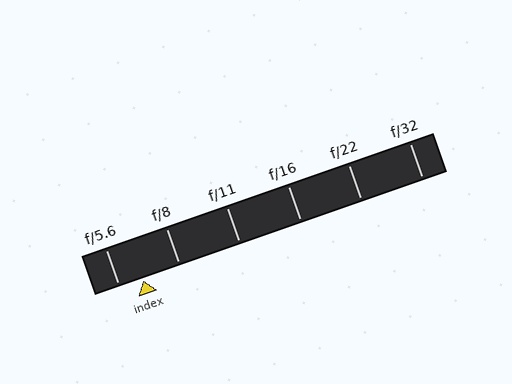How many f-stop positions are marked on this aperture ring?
There are 6 f-stop positions marked.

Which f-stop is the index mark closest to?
The index mark is closest to f/5.6.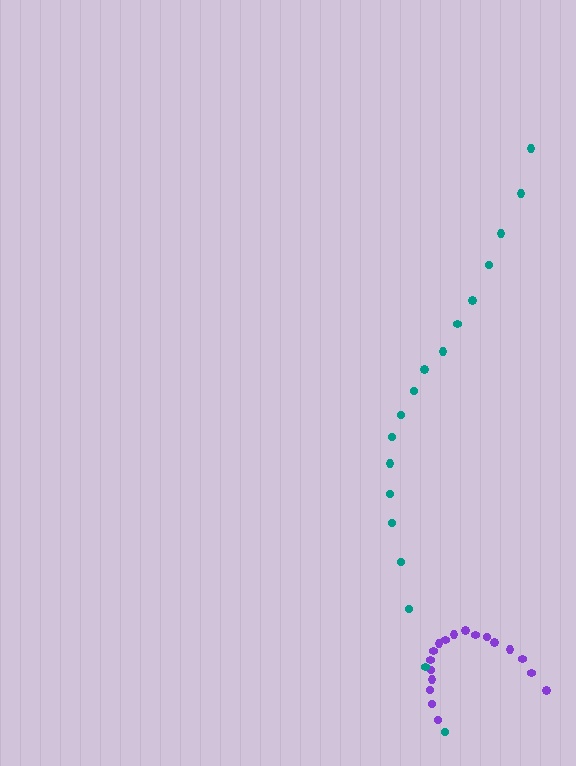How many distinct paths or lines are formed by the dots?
There are 2 distinct paths.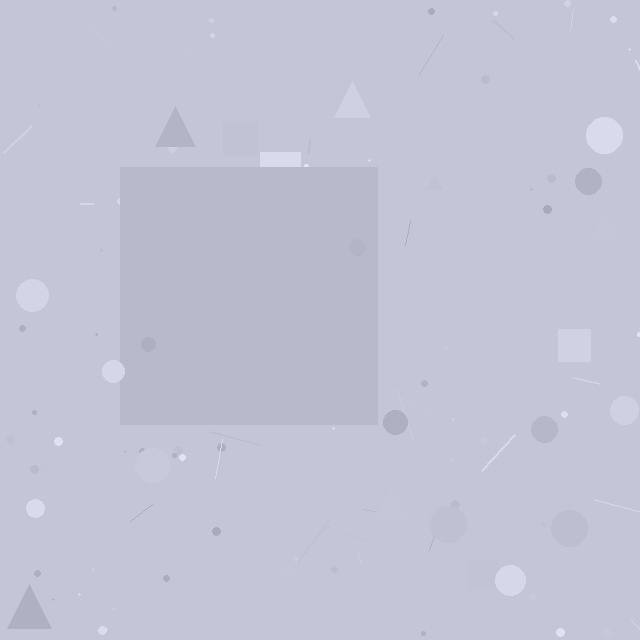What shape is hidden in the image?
A square is hidden in the image.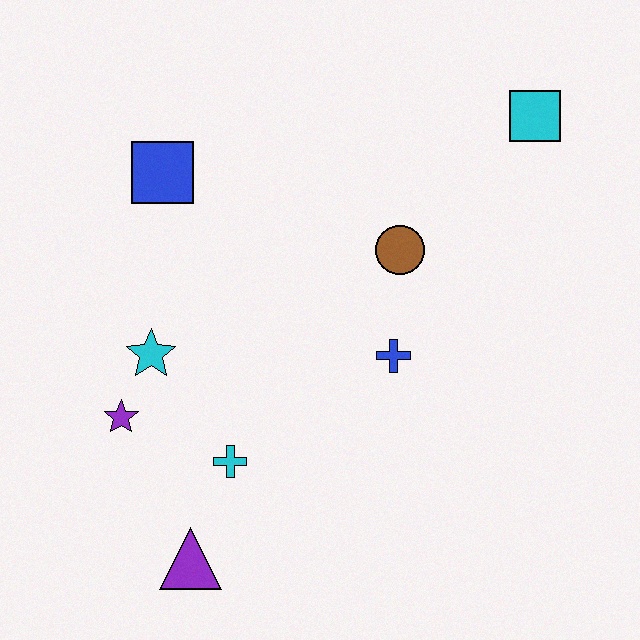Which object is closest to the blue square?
The cyan star is closest to the blue square.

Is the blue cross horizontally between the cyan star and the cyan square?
Yes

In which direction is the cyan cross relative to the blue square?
The cyan cross is below the blue square.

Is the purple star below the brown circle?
Yes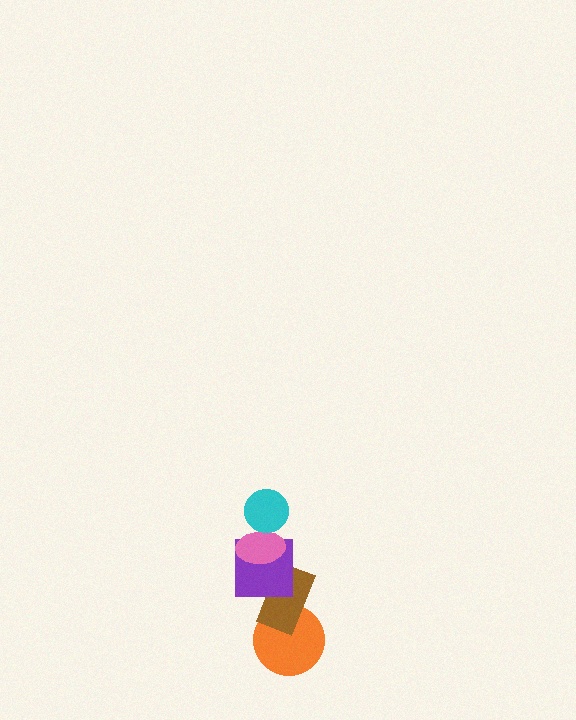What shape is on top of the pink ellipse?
The cyan circle is on top of the pink ellipse.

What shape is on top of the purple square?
The pink ellipse is on top of the purple square.